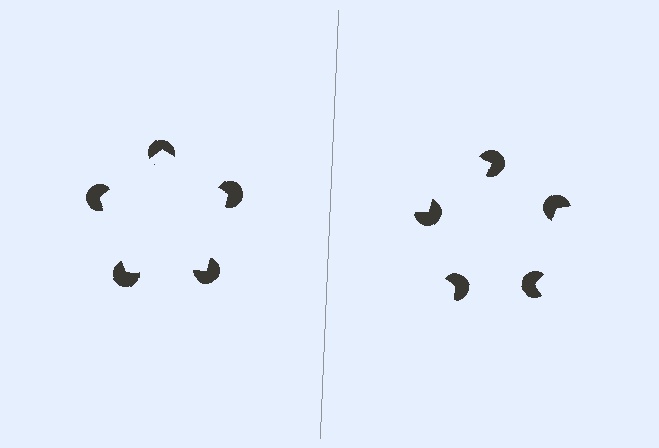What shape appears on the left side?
An illusory pentagon.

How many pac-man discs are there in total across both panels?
10 — 5 on each side.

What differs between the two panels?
The pac-man discs are positioned identically on both sides; only the wedge orientations differ. On the left they align to a pentagon; on the right they are misaligned.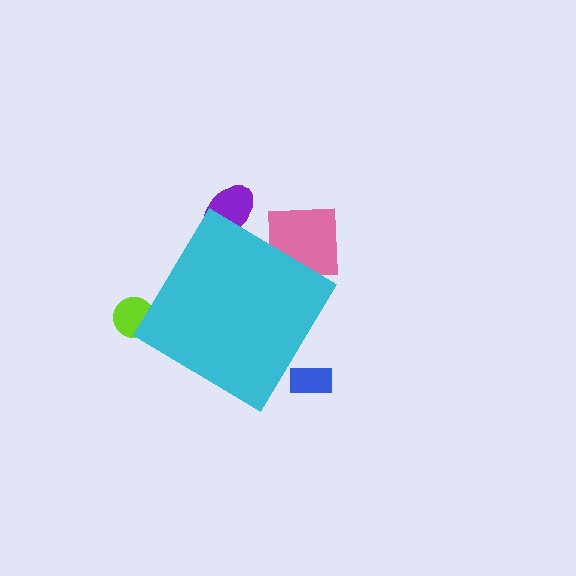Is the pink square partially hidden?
Yes, the pink square is partially hidden behind the cyan diamond.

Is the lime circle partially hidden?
Yes, the lime circle is partially hidden behind the cyan diamond.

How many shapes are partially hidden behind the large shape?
4 shapes are partially hidden.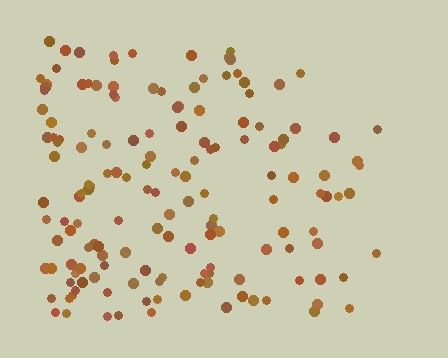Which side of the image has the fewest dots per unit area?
The right.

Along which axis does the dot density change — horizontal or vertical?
Horizontal.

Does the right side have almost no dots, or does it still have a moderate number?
Still a moderate number, just noticeably fewer than the left.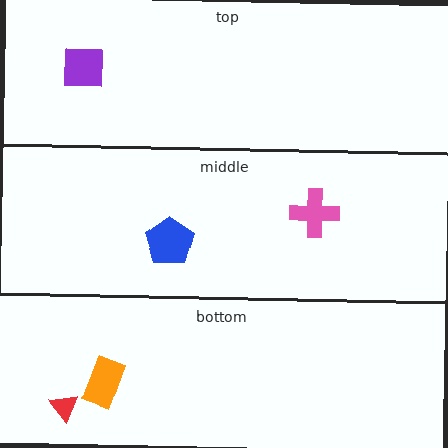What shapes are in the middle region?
The blue pentagon, the pink cross.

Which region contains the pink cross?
The middle region.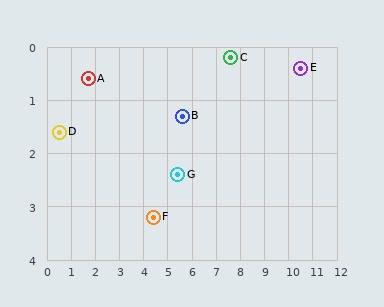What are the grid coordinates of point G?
Point G is at approximately (5.4, 2.4).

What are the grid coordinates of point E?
Point E is at approximately (10.5, 0.4).